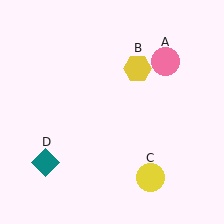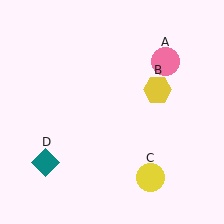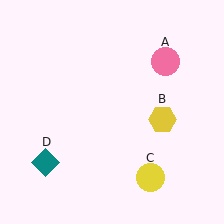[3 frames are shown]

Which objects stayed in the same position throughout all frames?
Pink circle (object A) and yellow circle (object C) and teal diamond (object D) remained stationary.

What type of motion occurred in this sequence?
The yellow hexagon (object B) rotated clockwise around the center of the scene.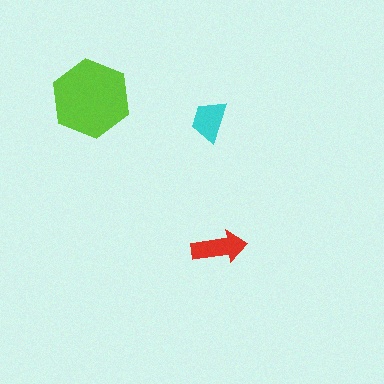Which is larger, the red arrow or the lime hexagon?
The lime hexagon.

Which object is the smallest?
The cyan trapezoid.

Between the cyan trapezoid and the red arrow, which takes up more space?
The red arrow.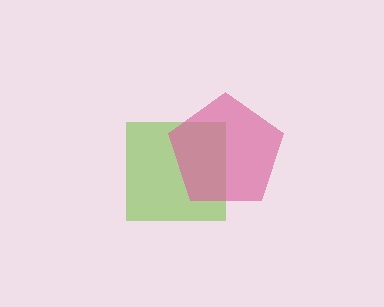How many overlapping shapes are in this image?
There are 2 overlapping shapes in the image.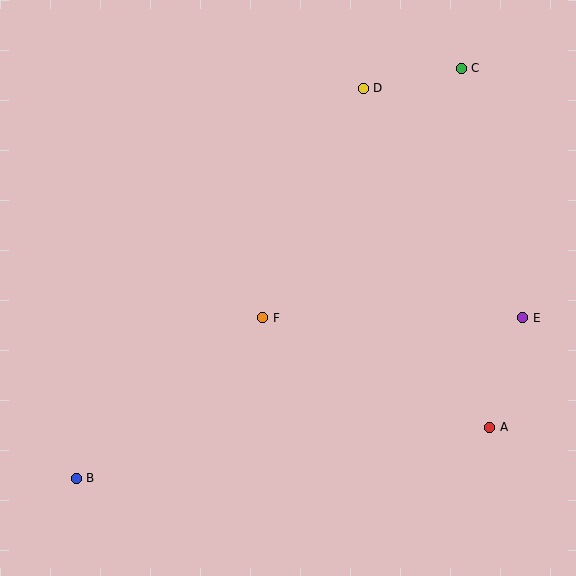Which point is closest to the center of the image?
Point F at (263, 318) is closest to the center.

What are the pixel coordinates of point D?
Point D is at (363, 88).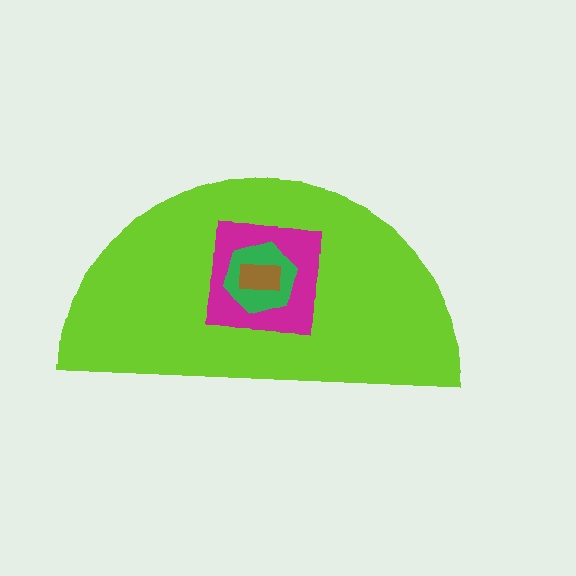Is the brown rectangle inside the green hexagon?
Yes.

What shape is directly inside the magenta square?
The green hexagon.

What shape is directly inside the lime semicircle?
The magenta square.